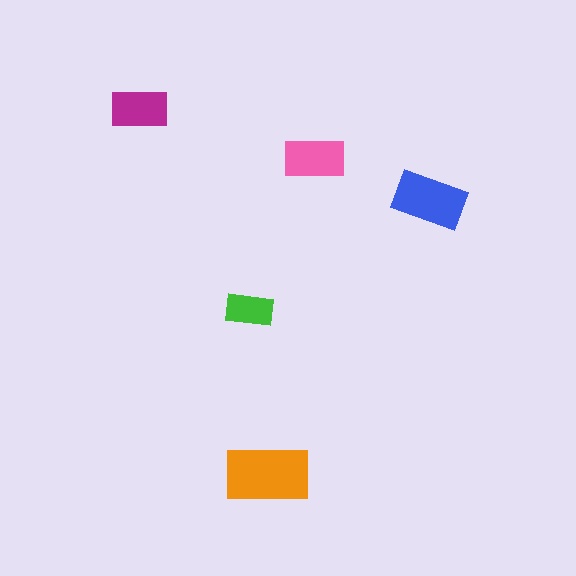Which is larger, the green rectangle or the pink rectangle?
The pink one.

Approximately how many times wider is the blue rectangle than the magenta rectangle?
About 1.5 times wider.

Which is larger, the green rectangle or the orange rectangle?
The orange one.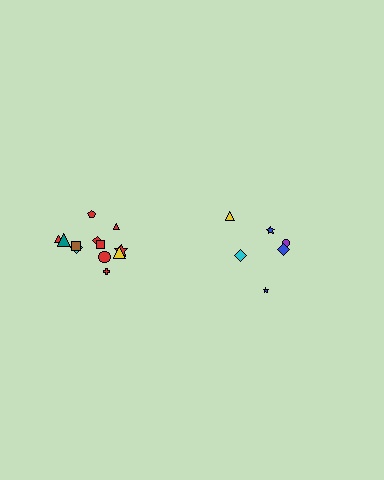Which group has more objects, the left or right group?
The left group.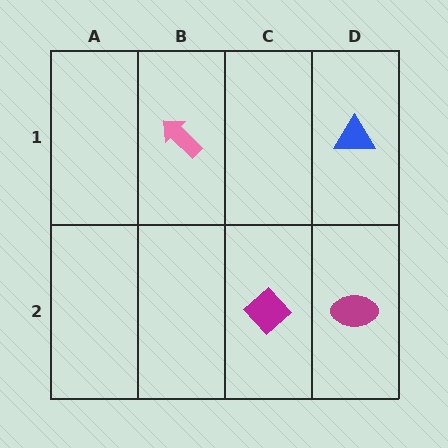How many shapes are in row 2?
2 shapes.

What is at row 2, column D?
A magenta ellipse.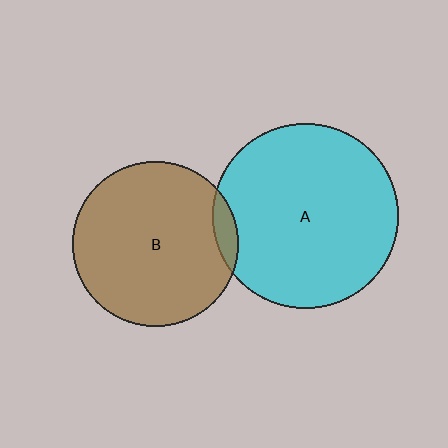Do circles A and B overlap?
Yes.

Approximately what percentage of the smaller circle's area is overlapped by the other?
Approximately 5%.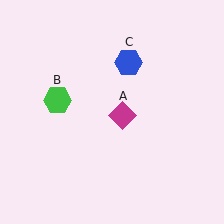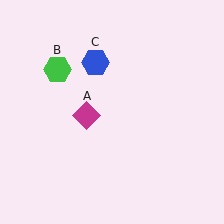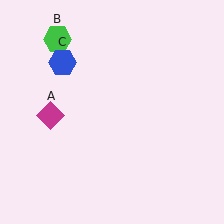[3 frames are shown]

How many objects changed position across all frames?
3 objects changed position: magenta diamond (object A), green hexagon (object B), blue hexagon (object C).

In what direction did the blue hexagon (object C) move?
The blue hexagon (object C) moved left.